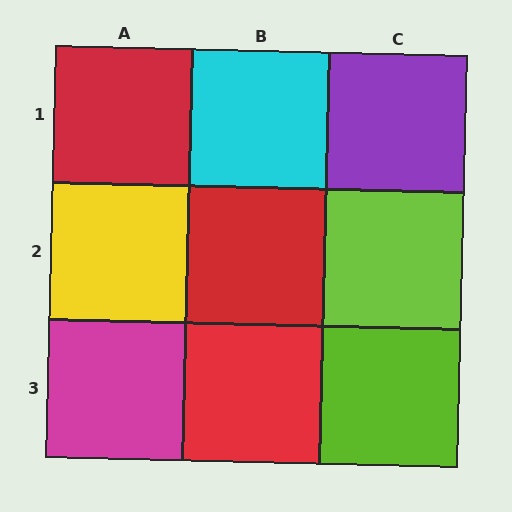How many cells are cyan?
1 cell is cyan.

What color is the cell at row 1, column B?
Cyan.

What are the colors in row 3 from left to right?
Magenta, red, lime.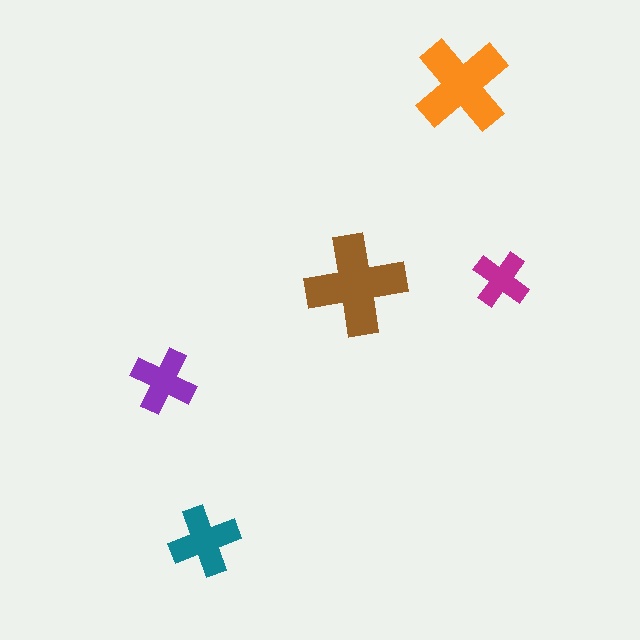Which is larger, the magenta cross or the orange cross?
The orange one.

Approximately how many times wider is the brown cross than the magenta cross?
About 2 times wider.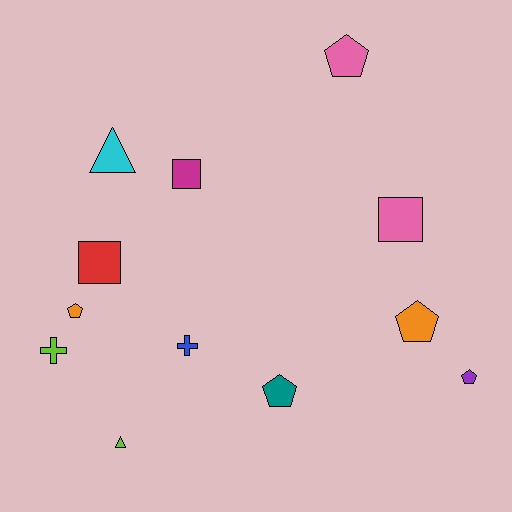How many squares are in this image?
There are 3 squares.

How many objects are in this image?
There are 12 objects.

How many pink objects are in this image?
There are 2 pink objects.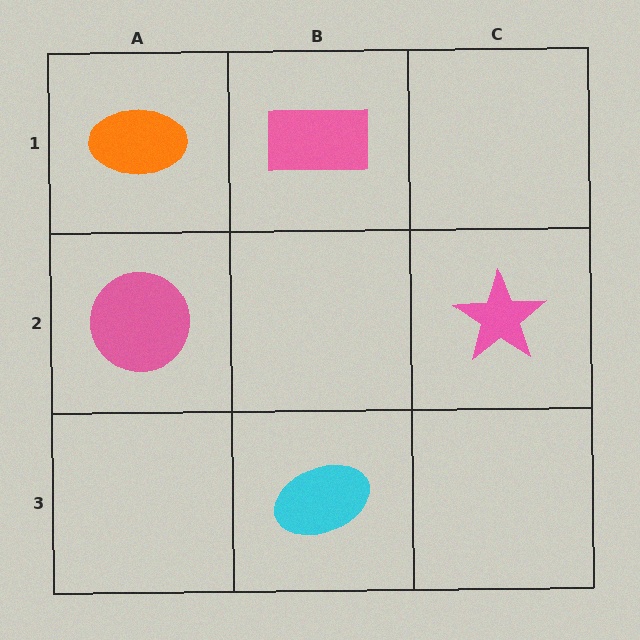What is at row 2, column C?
A pink star.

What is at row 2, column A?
A pink circle.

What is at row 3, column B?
A cyan ellipse.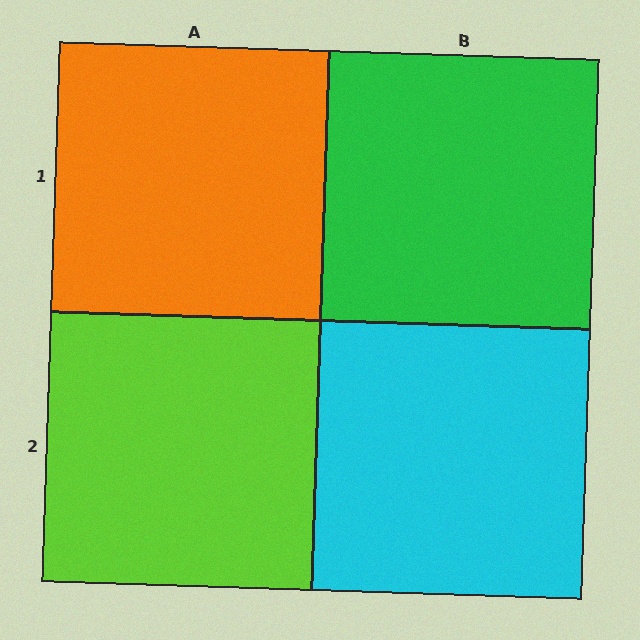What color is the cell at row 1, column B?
Green.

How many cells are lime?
1 cell is lime.